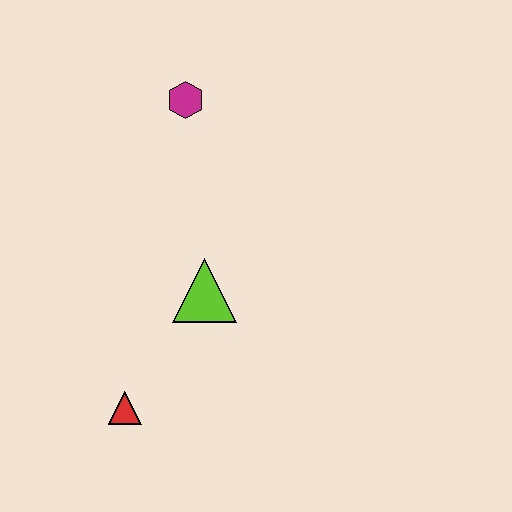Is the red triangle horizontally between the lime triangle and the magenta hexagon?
No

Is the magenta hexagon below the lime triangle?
No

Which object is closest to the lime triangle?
The red triangle is closest to the lime triangle.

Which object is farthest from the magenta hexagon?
The red triangle is farthest from the magenta hexagon.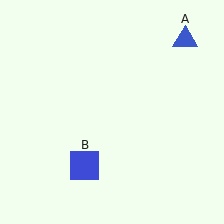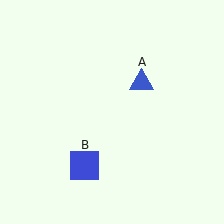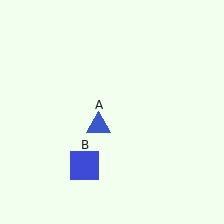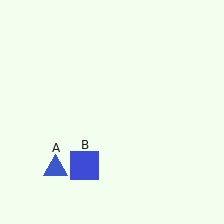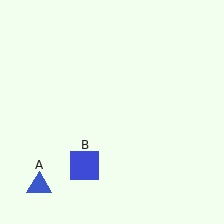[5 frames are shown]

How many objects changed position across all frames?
1 object changed position: blue triangle (object A).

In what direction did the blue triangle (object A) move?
The blue triangle (object A) moved down and to the left.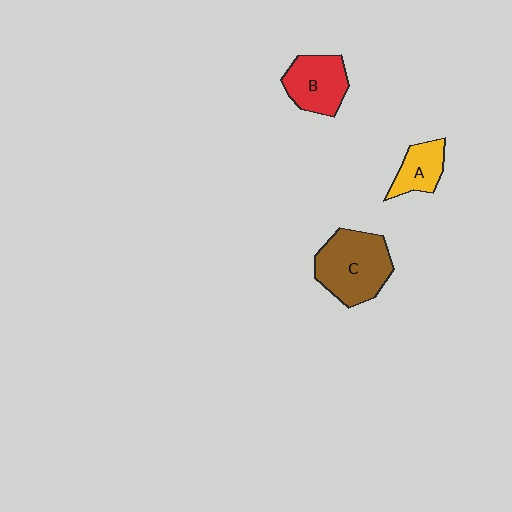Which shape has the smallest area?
Shape A (yellow).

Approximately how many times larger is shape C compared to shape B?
Approximately 1.4 times.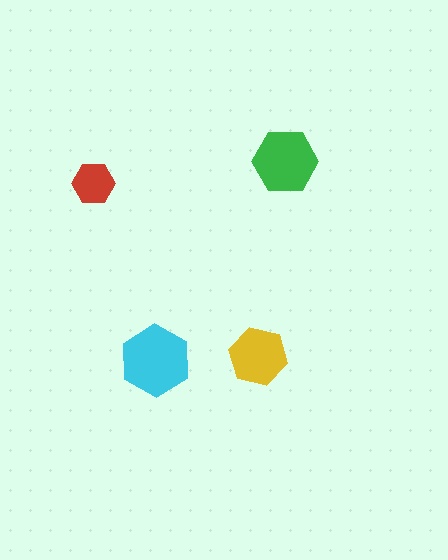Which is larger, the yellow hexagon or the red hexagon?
The yellow one.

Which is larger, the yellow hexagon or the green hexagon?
The green one.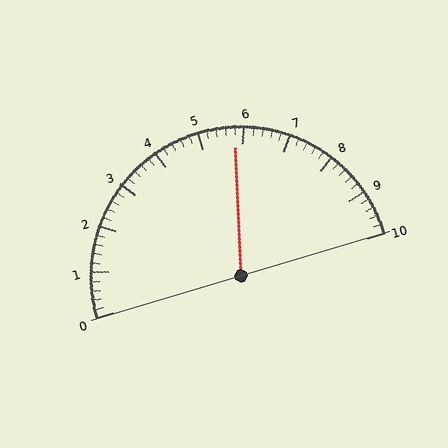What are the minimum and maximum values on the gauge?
The gauge ranges from 0 to 10.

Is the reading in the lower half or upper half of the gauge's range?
The reading is in the upper half of the range (0 to 10).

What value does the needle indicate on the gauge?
The needle indicates approximately 5.8.